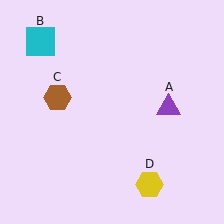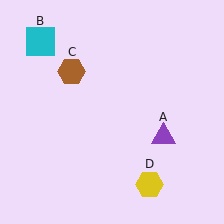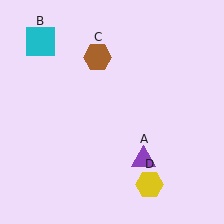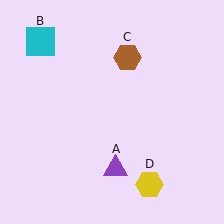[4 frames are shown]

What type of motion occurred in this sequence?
The purple triangle (object A), brown hexagon (object C) rotated clockwise around the center of the scene.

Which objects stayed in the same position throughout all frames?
Cyan square (object B) and yellow hexagon (object D) remained stationary.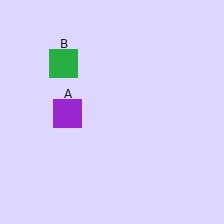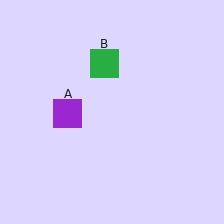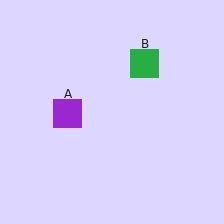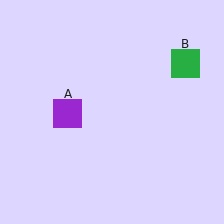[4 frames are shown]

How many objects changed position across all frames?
1 object changed position: green square (object B).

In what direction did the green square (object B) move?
The green square (object B) moved right.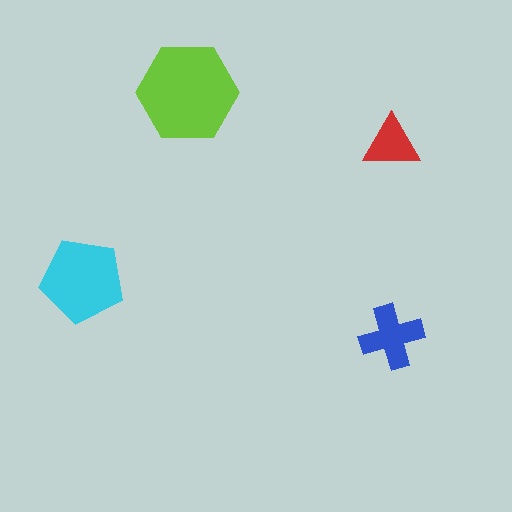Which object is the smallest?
The red triangle.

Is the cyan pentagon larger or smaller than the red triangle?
Larger.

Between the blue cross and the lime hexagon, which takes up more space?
The lime hexagon.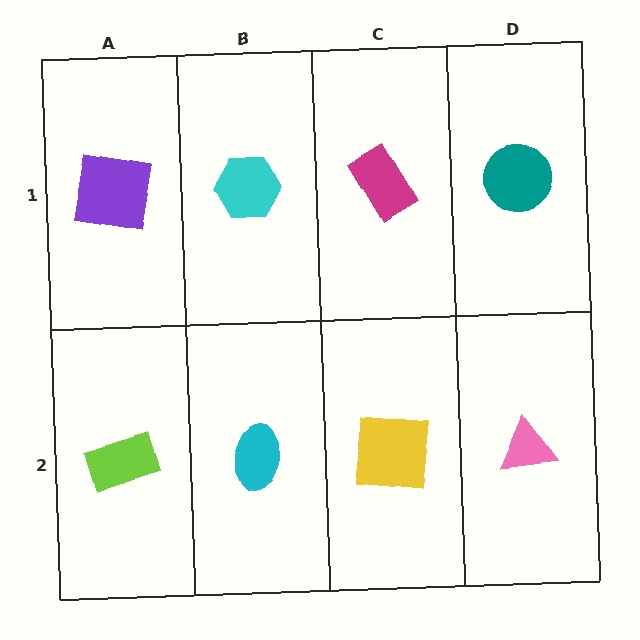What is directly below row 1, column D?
A pink triangle.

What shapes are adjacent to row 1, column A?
A lime rectangle (row 2, column A), a cyan hexagon (row 1, column B).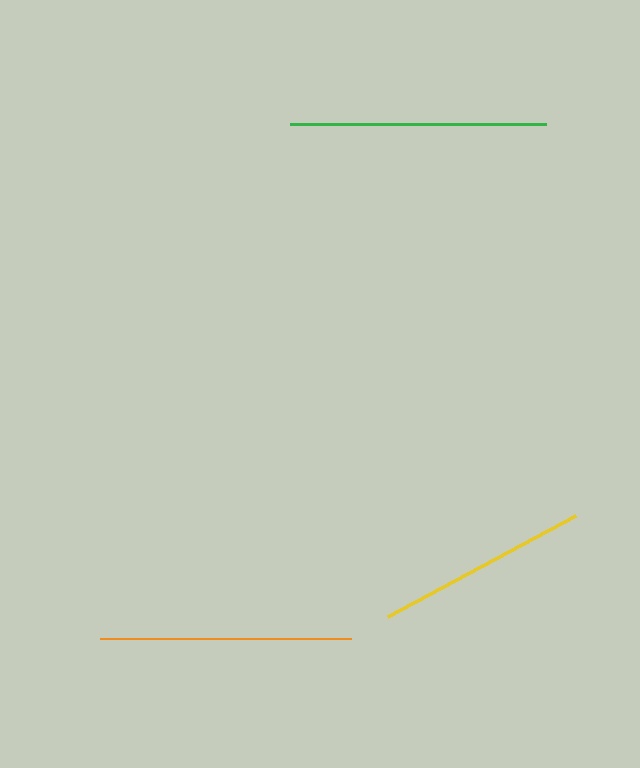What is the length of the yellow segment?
The yellow segment is approximately 213 pixels long.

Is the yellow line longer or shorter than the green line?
The green line is longer than the yellow line.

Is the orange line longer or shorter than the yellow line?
The orange line is longer than the yellow line.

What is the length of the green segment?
The green segment is approximately 256 pixels long.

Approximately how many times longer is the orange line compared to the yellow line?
The orange line is approximately 1.2 times the length of the yellow line.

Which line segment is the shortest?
The yellow line is the shortest at approximately 213 pixels.